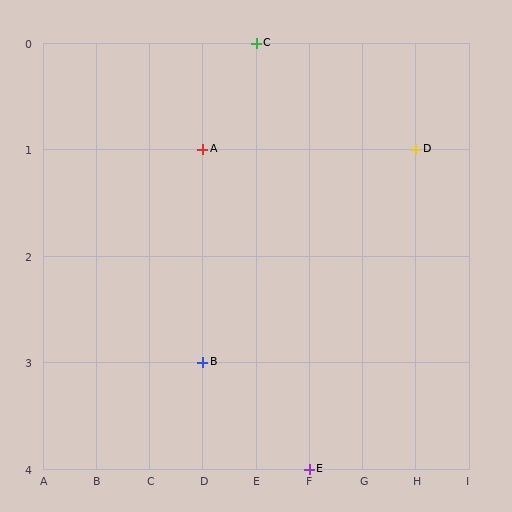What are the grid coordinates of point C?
Point C is at grid coordinates (E, 0).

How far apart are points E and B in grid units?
Points E and B are 2 columns and 1 row apart (about 2.2 grid units diagonally).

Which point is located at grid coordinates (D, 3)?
Point B is at (D, 3).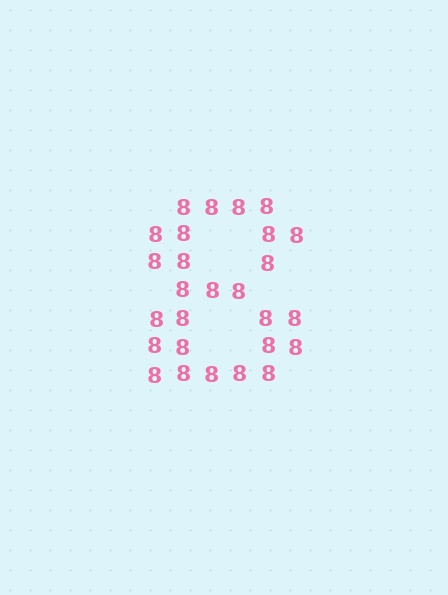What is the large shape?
The large shape is the digit 8.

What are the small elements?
The small elements are digit 8's.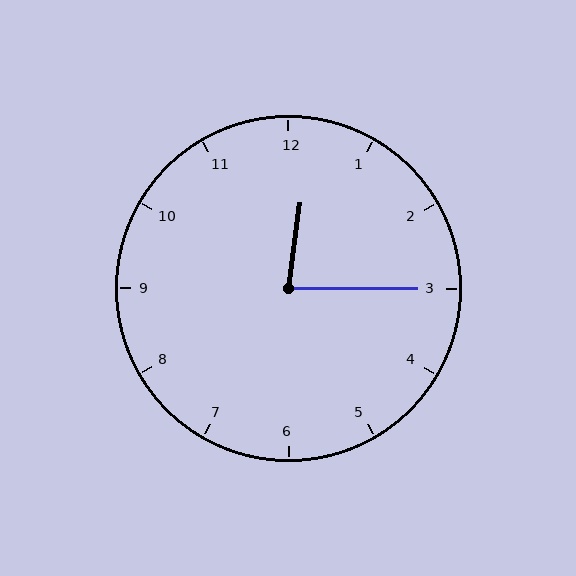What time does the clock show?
12:15.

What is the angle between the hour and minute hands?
Approximately 82 degrees.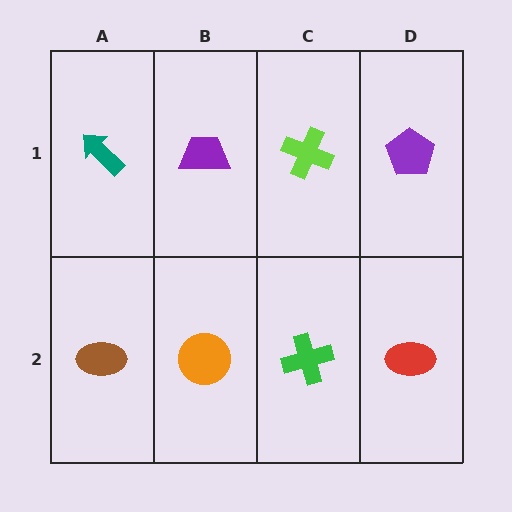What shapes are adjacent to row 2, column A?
A teal arrow (row 1, column A), an orange circle (row 2, column B).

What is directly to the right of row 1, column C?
A purple pentagon.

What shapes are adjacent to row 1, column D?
A red ellipse (row 2, column D), a lime cross (row 1, column C).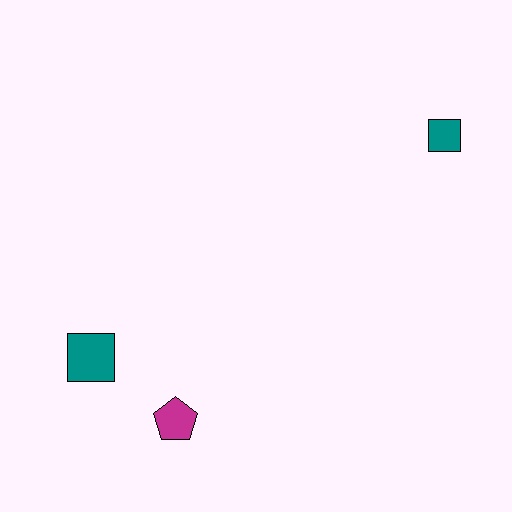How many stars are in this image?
There are no stars.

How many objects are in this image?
There are 3 objects.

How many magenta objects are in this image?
There is 1 magenta object.